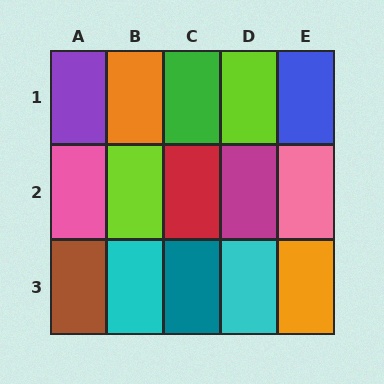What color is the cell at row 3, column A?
Brown.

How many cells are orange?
2 cells are orange.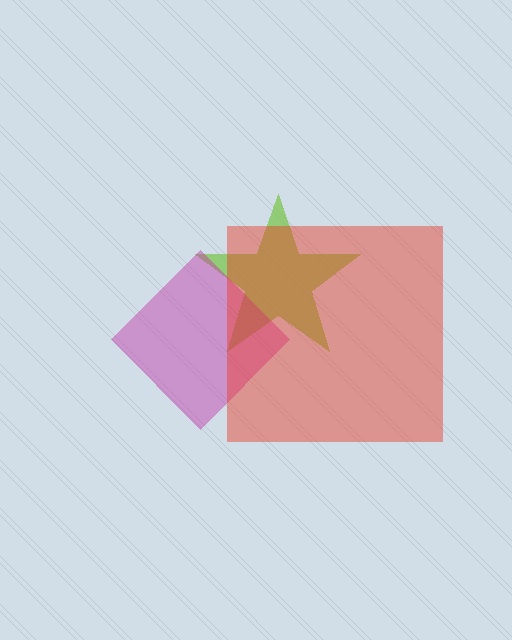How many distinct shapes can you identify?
There are 3 distinct shapes: a lime star, a magenta diamond, a red square.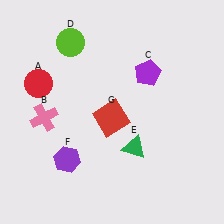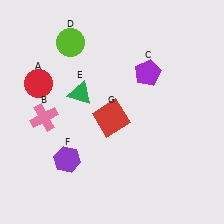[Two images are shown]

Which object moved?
The green triangle (E) moved up.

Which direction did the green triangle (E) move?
The green triangle (E) moved up.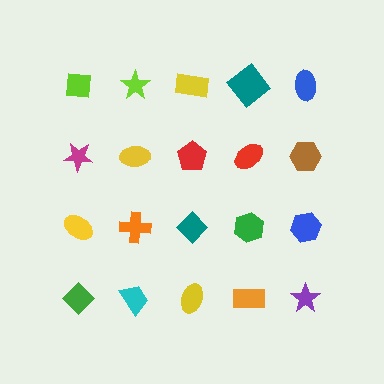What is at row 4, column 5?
A purple star.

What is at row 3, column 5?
A blue hexagon.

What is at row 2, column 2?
A yellow ellipse.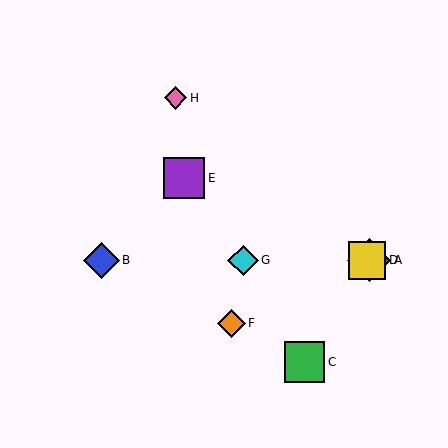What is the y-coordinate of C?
Object C is at y≈362.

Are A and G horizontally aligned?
Yes, both are at y≈260.